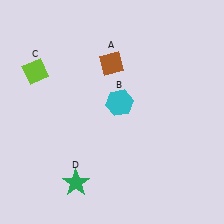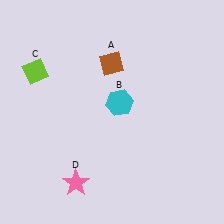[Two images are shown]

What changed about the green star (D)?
In Image 1, D is green. In Image 2, it changed to pink.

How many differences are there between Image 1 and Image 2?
There is 1 difference between the two images.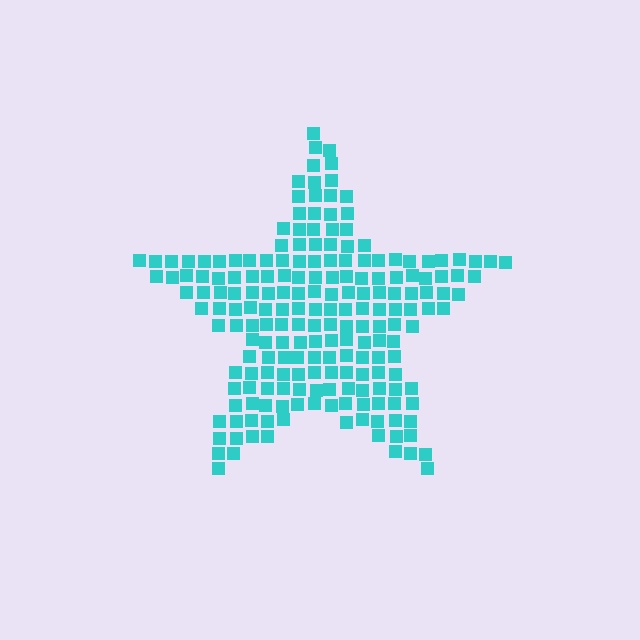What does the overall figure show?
The overall figure shows a star.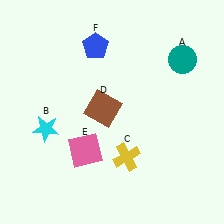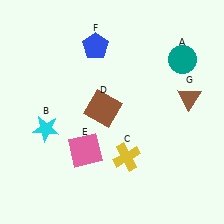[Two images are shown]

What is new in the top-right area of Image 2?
A brown triangle (G) was added in the top-right area of Image 2.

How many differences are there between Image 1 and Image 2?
There is 1 difference between the two images.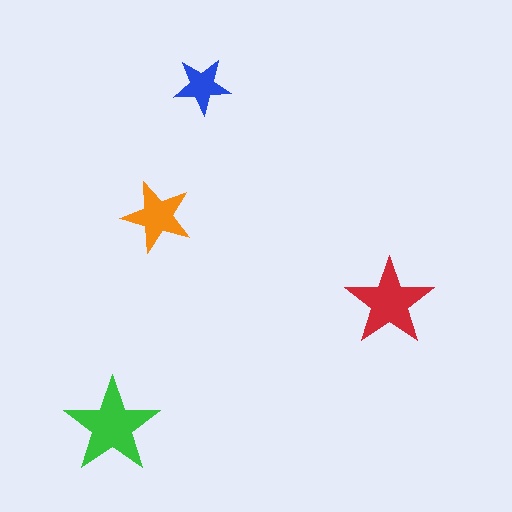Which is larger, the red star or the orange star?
The red one.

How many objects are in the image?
There are 4 objects in the image.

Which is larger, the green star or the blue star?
The green one.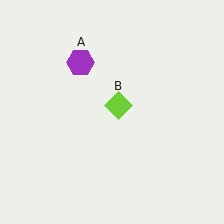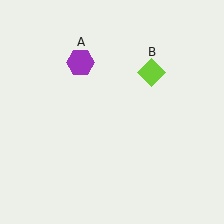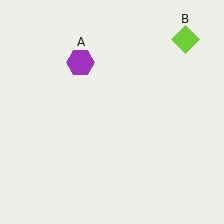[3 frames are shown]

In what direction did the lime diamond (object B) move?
The lime diamond (object B) moved up and to the right.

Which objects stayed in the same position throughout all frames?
Purple hexagon (object A) remained stationary.